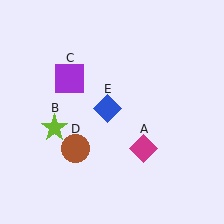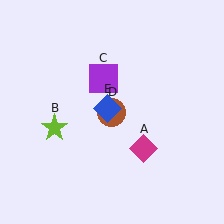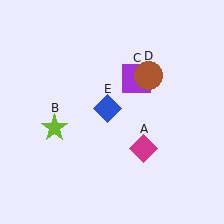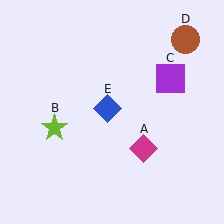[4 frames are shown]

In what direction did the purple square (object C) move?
The purple square (object C) moved right.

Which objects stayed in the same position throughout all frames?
Magenta diamond (object A) and lime star (object B) and blue diamond (object E) remained stationary.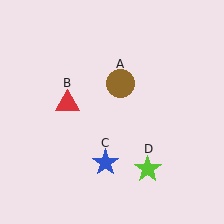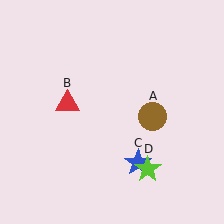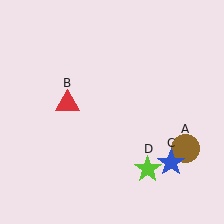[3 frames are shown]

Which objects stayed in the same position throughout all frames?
Red triangle (object B) and lime star (object D) remained stationary.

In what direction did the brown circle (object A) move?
The brown circle (object A) moved down and to the right.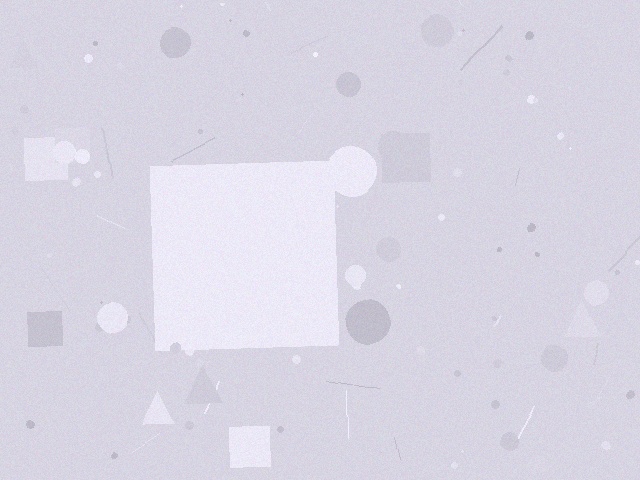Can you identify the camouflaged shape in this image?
The camouflaged shape is a square.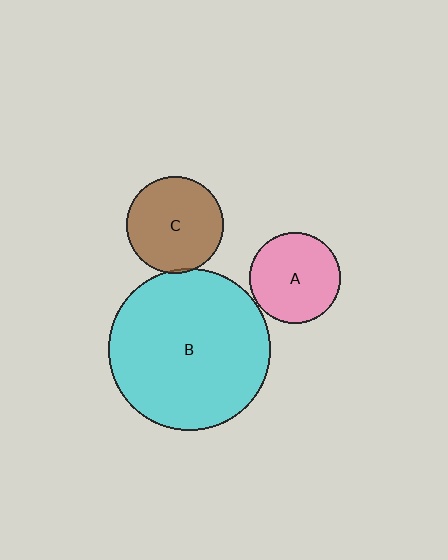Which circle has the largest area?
Circle B (cyan).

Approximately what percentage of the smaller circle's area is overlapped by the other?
Approximately 5%.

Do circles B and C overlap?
Yes.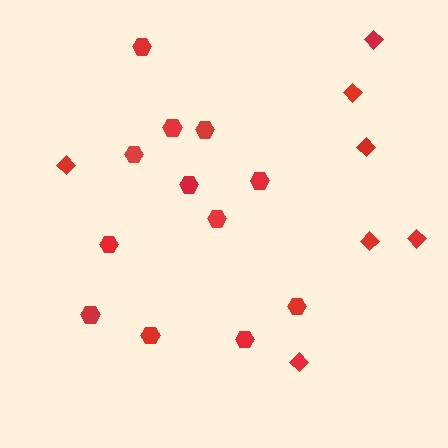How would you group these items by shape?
There are 2 groups: one group of diamonds (7) and one group of hexagons (12).